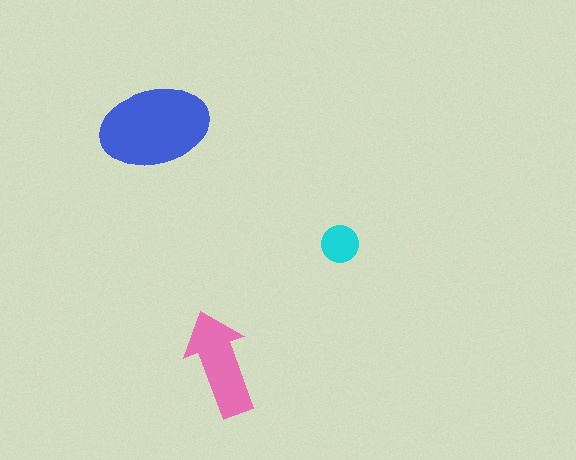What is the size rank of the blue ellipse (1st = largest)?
1st.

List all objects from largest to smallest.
The blue ellipse, the pink arrow, the cyan circle.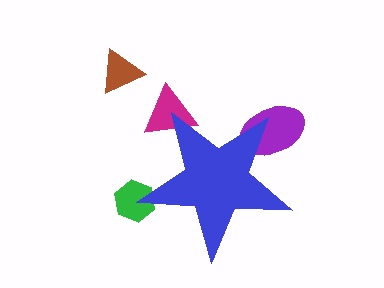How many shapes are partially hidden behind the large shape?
3 shapes are partially hidden.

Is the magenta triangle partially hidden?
Yes, the magenta triangle is partially hidden behind the blue star.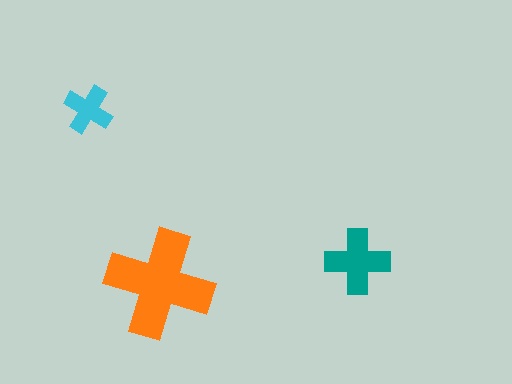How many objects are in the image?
There are 3 objects in the image.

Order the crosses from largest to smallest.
the orange one, the teal one, the cyan one.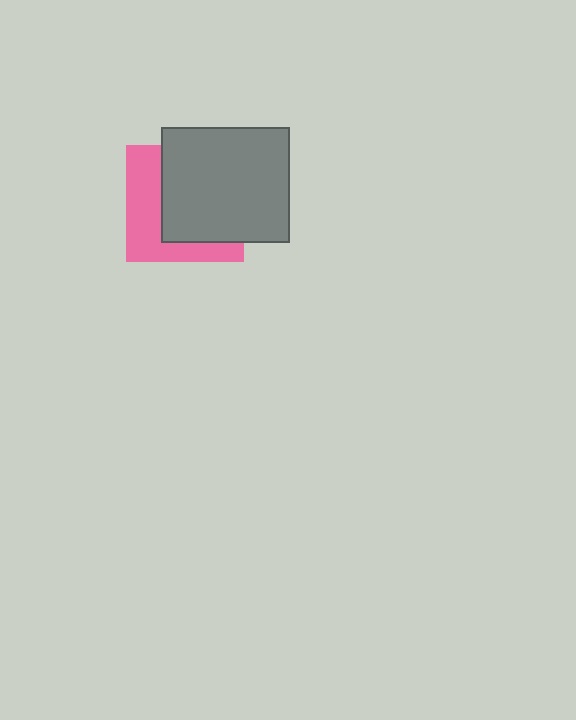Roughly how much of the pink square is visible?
A small part of it is visible (roughly 41%).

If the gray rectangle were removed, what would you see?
You would see the complete pink square.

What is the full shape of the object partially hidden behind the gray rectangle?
The partially hidden object is a pink square.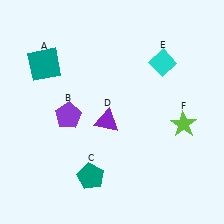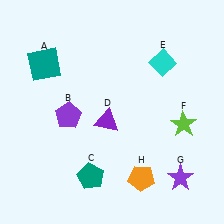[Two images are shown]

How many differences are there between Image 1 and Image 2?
There are 2 differences between the two images.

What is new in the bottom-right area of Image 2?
A purple star (G) was added in the bottom-right area of Image 2.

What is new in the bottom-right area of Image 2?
An orange pentagon (H) was added in the bottom-right area of Image 2.